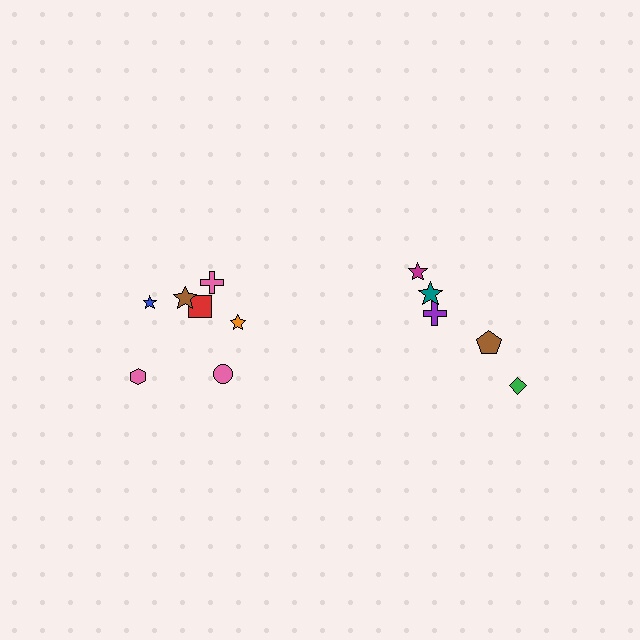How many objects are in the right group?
There are 5 objects.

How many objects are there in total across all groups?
There are 12 objects.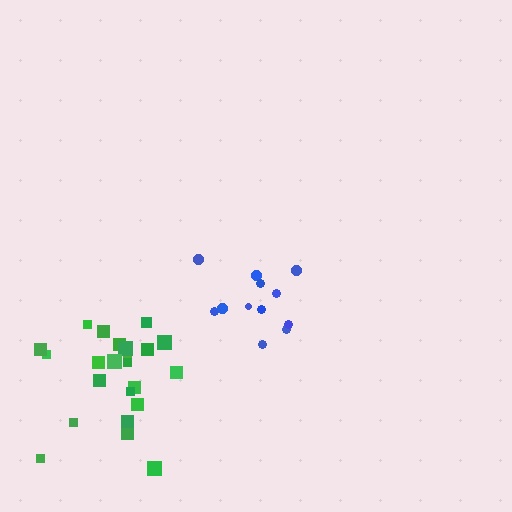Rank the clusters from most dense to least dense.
blue, green.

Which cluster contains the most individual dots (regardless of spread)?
Green (23).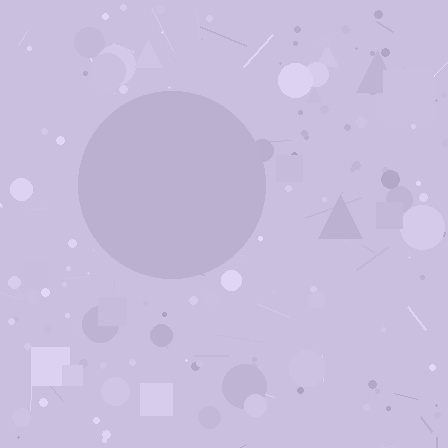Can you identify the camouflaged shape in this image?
The camouflaged shape is a circle.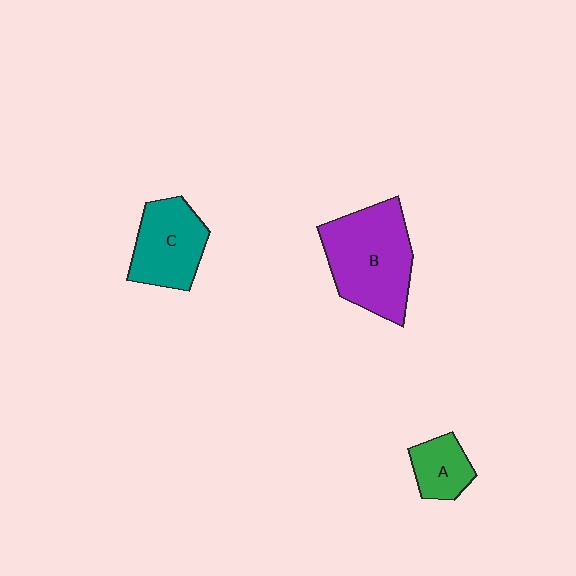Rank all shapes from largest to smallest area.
From largest to smallest: B (purple), C (teal), A (green).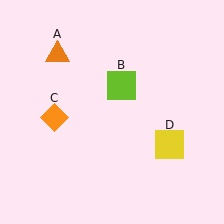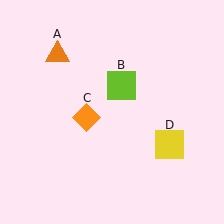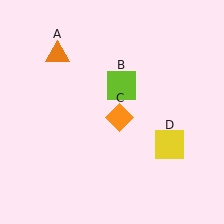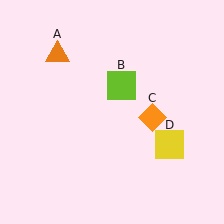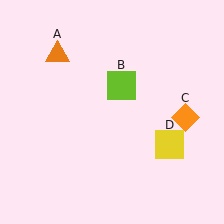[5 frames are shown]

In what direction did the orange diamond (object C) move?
The orange diamond (object C) moved right.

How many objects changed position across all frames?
1 object changed position: orange diamond (object C).